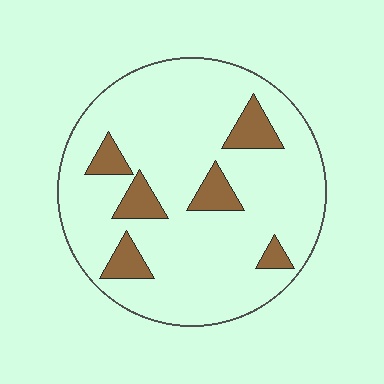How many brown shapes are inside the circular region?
6.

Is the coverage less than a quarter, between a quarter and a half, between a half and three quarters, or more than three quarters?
Less than a quarter.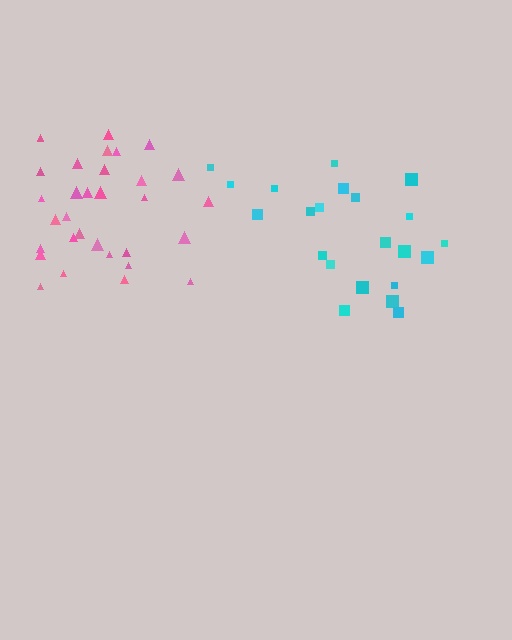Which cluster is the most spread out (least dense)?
Cyan.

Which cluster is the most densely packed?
Pink.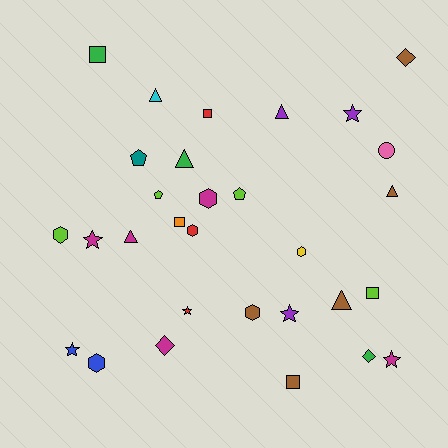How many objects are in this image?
There are 30 objects.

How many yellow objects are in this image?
There is 1 yellow object.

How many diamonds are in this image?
There are 3 diamonds.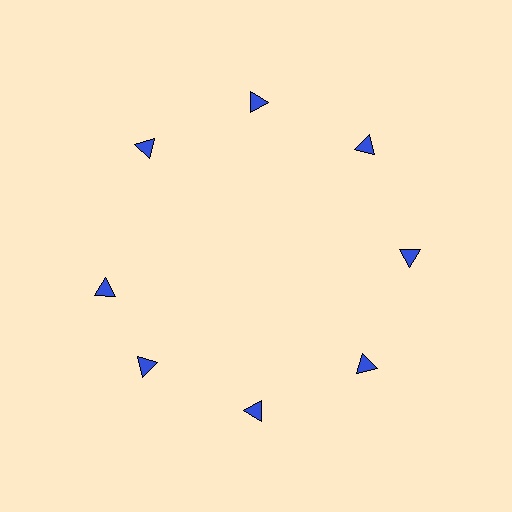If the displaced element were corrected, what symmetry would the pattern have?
It would have 8-fold rotational symmetry — the pattern would map onto itself every 45 degrees.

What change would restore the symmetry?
The symmetry would be restored by rotating it back into even spacing with its neighbors so that all 8 triangles sit at equal angles and equal distance from the center.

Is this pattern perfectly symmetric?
No. The 8 blue triangles are arranged in a ring, but one element near the 9 o'clock position is rotated out of alignment along the ring, breaking the 8-fold rotational symmetry.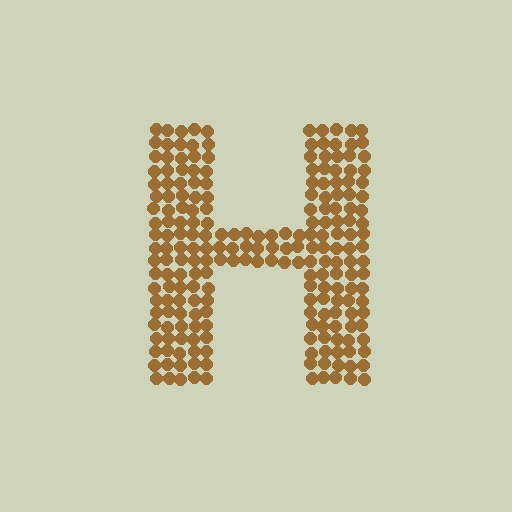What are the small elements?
The small elements are circles.